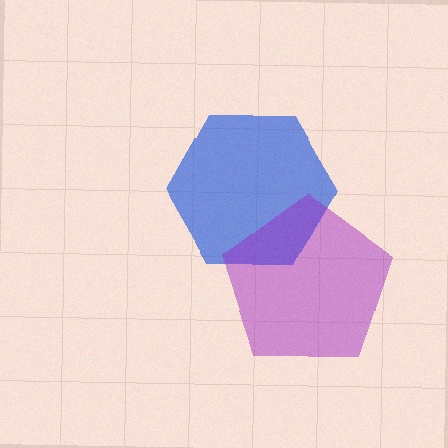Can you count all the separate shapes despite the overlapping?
Yes, there are 2 separate shapes.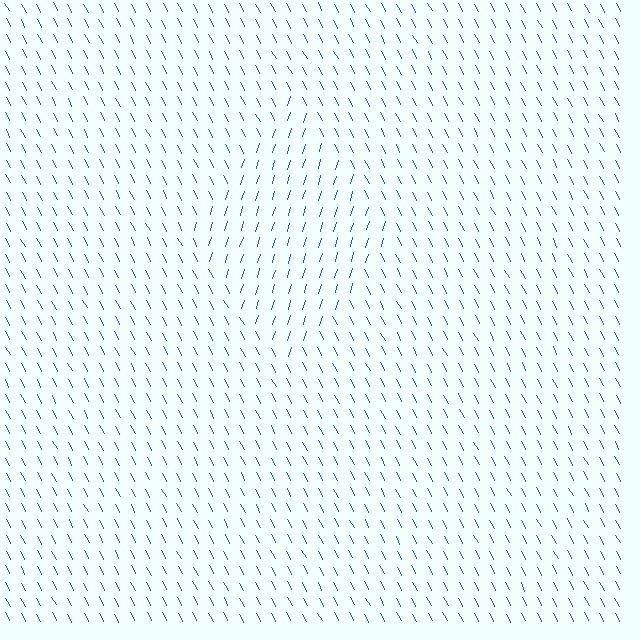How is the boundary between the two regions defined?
The boundary is defined purely by a change in line orientation (approximately 45 degrees difference). All lines are the same color and thickness.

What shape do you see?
I see a diamond.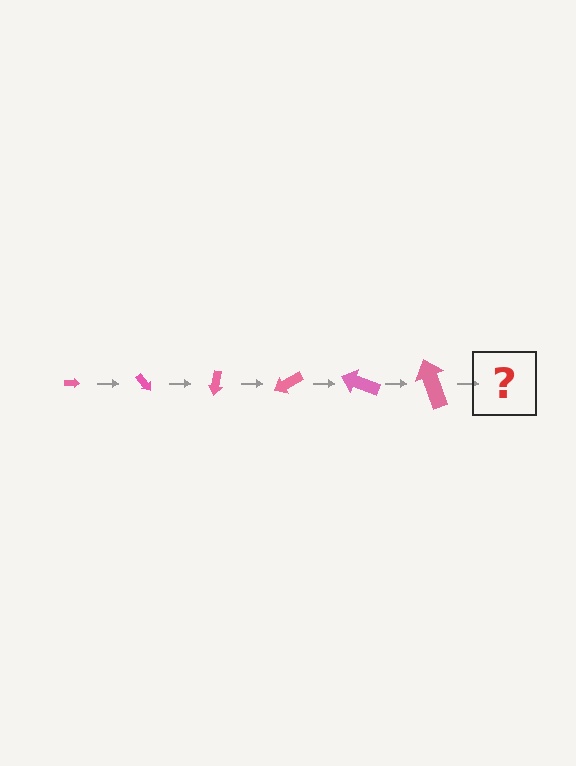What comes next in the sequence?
The next element should be an arrow, larger than the previous one and rotated 300 degrees from the start.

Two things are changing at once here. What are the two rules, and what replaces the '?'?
The two rules are that the arrow grows larger each step and it rotates 50 degrees each step. The '?' should be an arrow, larger than the previous one and rotated 300 degrees from the start.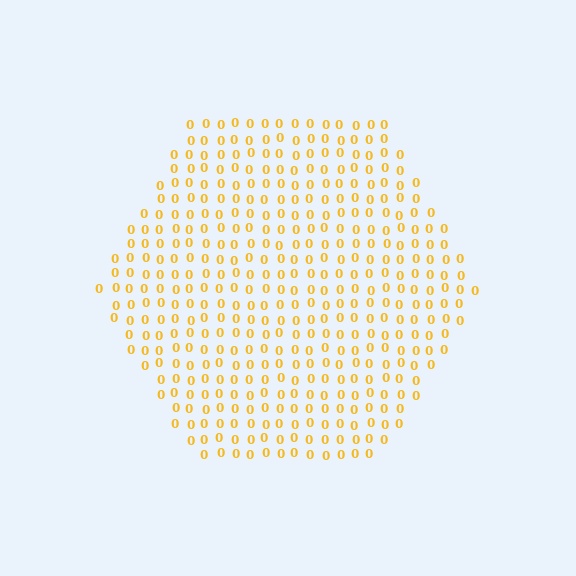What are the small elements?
The small elements are digit 0's.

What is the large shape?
The large shape is a hexagon.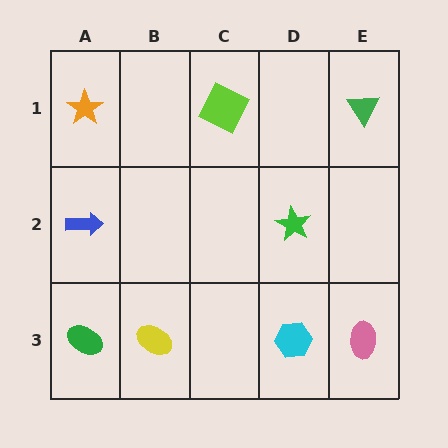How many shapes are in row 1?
3 shapes.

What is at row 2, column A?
A blue arrow.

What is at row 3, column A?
A green ellipse.